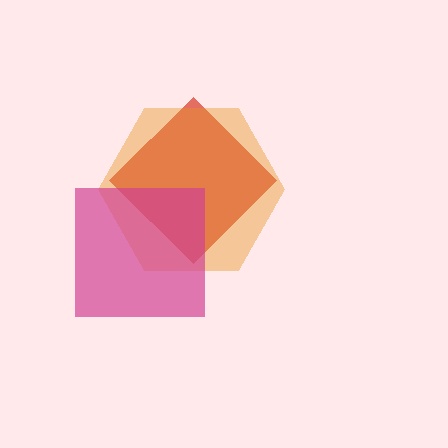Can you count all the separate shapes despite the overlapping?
Yes, there are 3 separate shapes.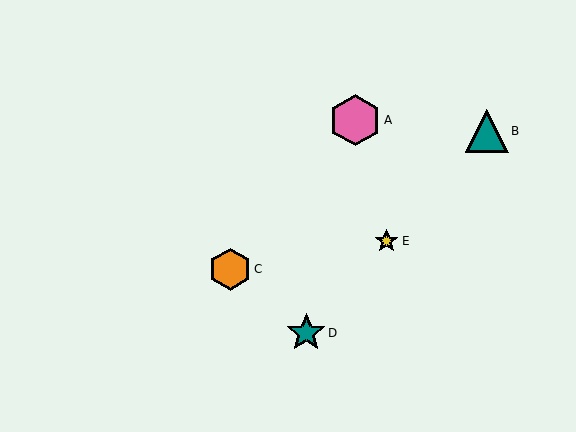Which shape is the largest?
The pink hexagon (labeled A) is the largest.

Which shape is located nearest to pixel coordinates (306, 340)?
The teal star (labeled D) at (306, 333) is nearest to that location.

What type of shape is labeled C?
Shape C is an orange hexagon.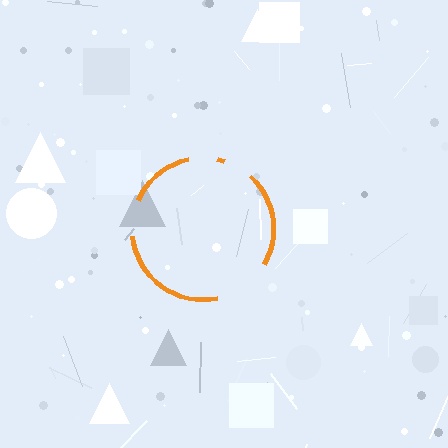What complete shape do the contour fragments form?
The contour fragments form a circle.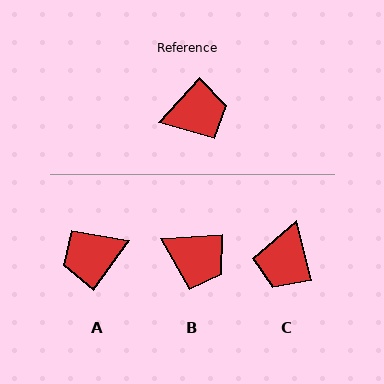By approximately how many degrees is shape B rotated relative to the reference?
Approximately 44 degrees clockwise.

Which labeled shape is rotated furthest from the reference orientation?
A, about 173 degrees away.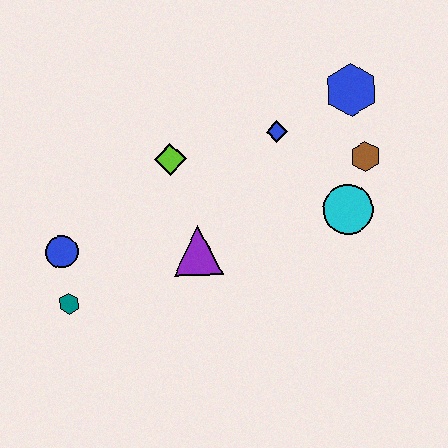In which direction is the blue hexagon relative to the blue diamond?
The blue hexagon is to the right of the blue diamond.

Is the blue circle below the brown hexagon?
Yes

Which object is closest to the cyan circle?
The brown hexagon is closest to the cyan circle.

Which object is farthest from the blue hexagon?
The teal hexagon is farthest from the blue hexagon.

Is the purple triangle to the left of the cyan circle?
Yes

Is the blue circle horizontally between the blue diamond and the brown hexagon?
No